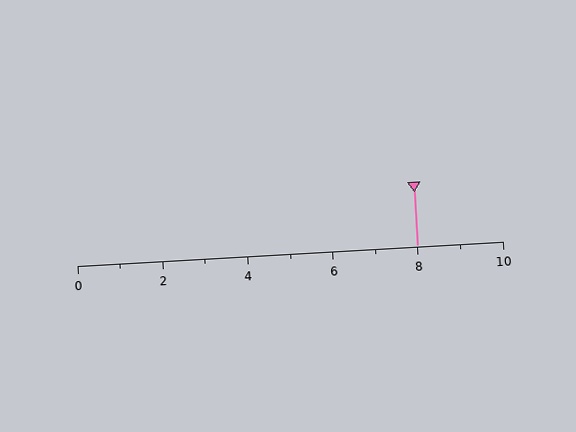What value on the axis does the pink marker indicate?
The marker indicates approximately 8.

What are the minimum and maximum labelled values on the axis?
The axis runs from 0 to 10.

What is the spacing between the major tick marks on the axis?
The major ticks are spaced 2 apart.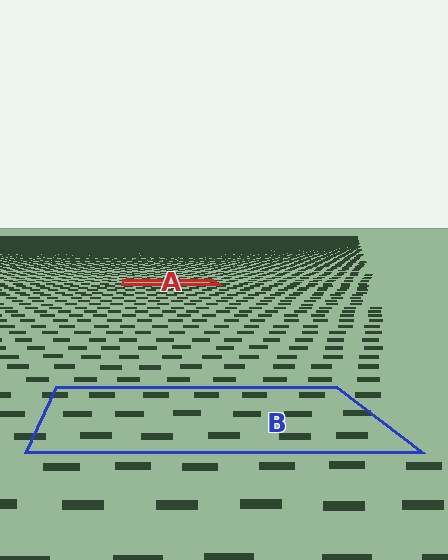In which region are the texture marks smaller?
The texture marks are smaller in region A, because it is farther away.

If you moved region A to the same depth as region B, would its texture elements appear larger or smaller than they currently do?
They would appear larger. At a closer depth, the same texture elements are projected at a bigger on-screen size.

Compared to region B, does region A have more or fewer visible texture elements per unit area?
Region A has more texture elements per unit area — they are packed more densely because it is farther away.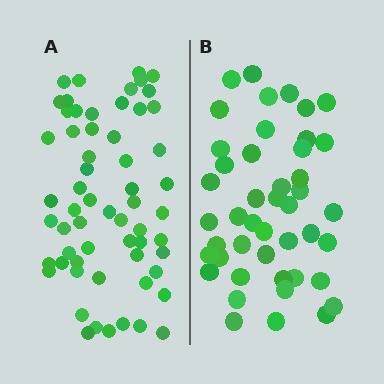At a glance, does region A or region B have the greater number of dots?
Region A (the left region) has more dots.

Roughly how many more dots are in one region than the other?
Region A has approximately 15 more dots than region B.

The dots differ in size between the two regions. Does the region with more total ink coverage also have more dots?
No. Region B has more total ink coverage because its dots are larger, but region A actually contains more individual dots. Total area can be misleading — the number of items is what matters here.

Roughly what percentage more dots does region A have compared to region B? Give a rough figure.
About 35% more.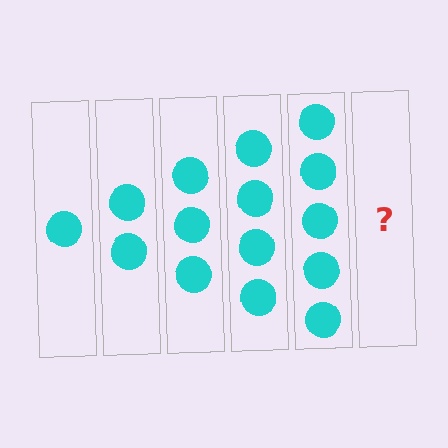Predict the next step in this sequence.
The next step is 6 circles.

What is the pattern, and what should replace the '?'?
The pattern is that each step adds one more circle. The '?' should be 6 circles.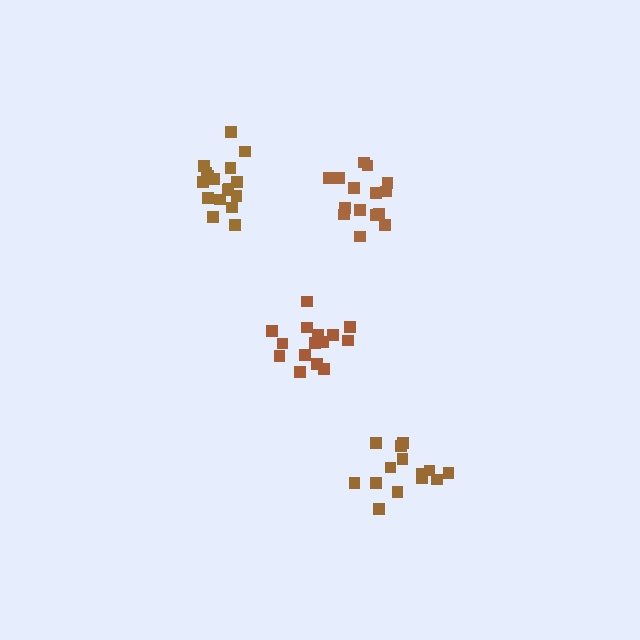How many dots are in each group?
Group 1: 15 dots, Group 2: 17 dots, Group 3: 15 dots, Group 4: 15 dots (62 total).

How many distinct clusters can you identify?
There are 4 distinct clusters.